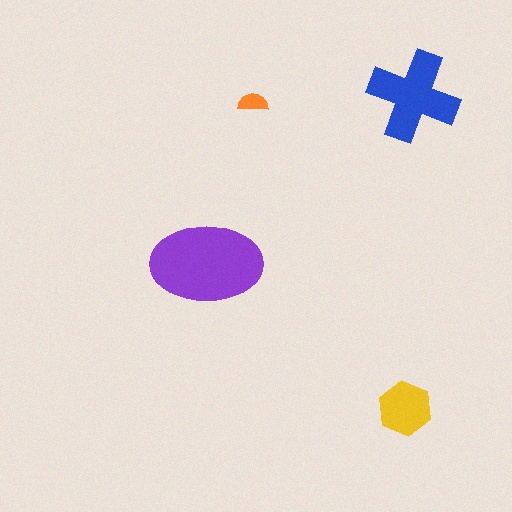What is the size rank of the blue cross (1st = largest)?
2nd.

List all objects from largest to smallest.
The purple ellipse, the blue cross, the yellow hexagon, the orange semicircle.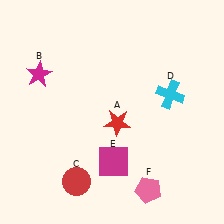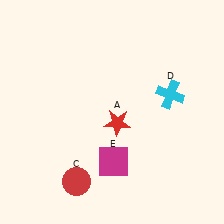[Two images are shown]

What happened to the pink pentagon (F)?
The pink pentagon (F) was removed in Image 2. It was in the bottom-right area of Image 1.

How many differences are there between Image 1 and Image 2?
There are 2 differences between the two images.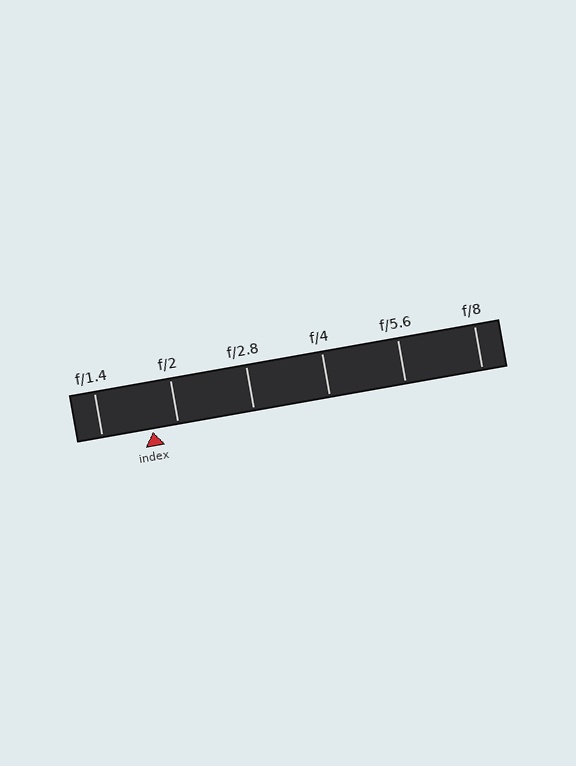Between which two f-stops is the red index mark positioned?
The index mark is between f/1.4 and f/2.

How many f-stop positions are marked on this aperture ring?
There are 6 f-stop positions marked.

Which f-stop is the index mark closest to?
The index mark is closest to f/2.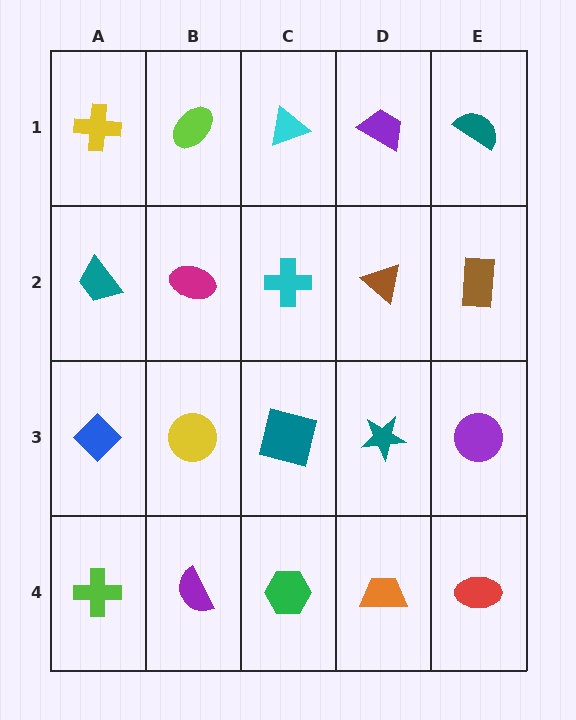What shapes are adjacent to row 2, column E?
A teal semicircle (row 1, column E), a purple circle (row 3, column E), a brown triangle (row 2, column D).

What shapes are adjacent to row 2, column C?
A cyan triangle (row 1, column C), a teal square (row 3, column C), a magenta ellipse (row 2, column B), a brown triangle (row 2, column D).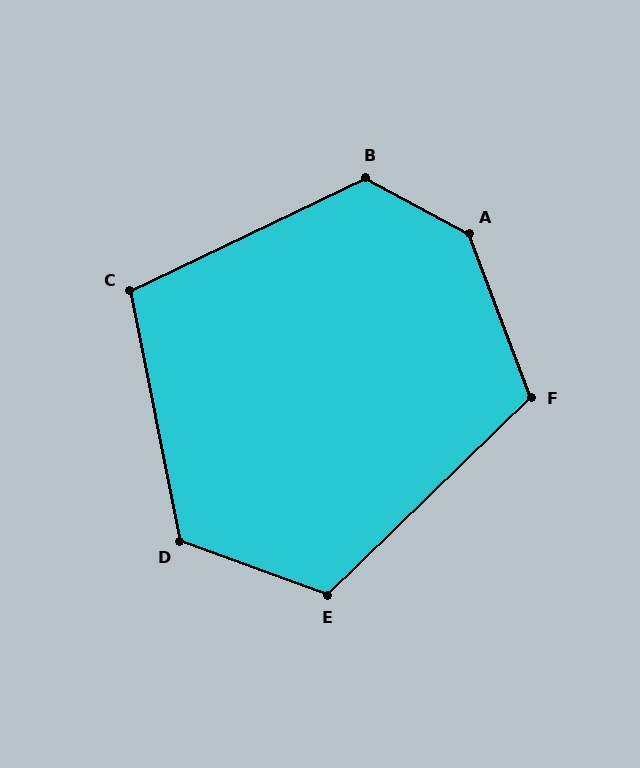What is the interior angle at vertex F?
Approximately 113 degrees (obtuse).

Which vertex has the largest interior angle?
A, at approximately 139 degrees.